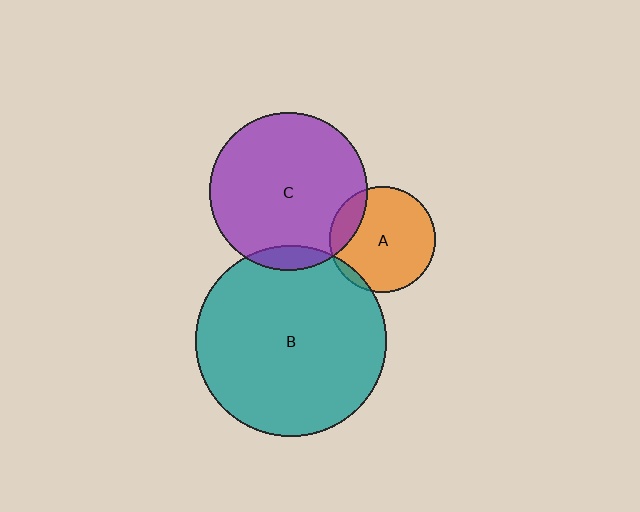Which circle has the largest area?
Circle B (teal).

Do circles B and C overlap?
Yes.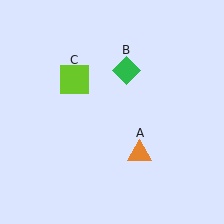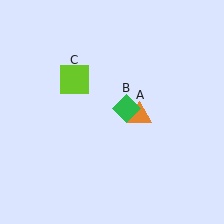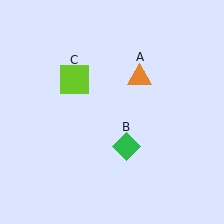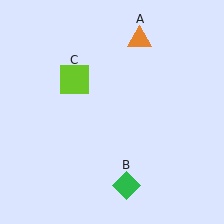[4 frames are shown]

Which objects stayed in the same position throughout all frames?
Lime square (object C) remained stationary.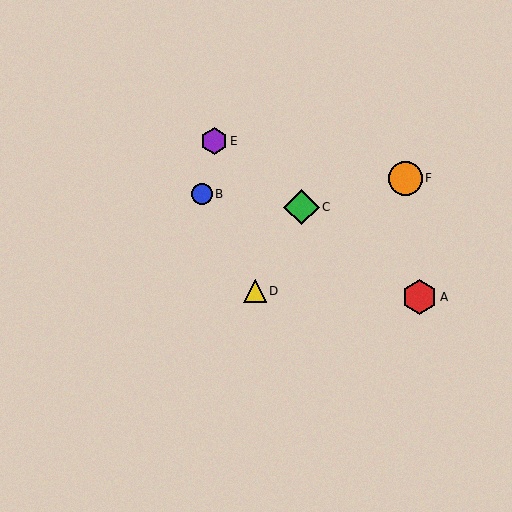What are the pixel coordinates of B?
Object B is at (202, 194).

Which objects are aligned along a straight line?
Objects A, C, E are aligned along a straight line.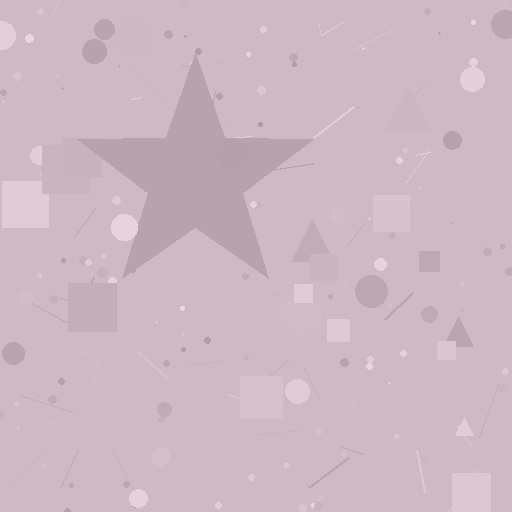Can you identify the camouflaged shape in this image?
The camouflaged shape is a star.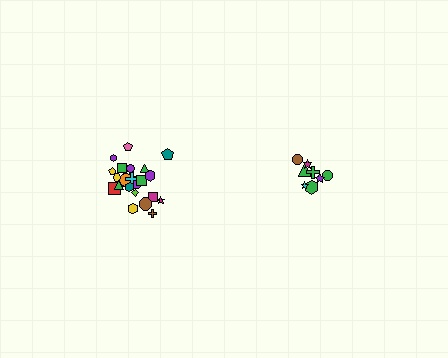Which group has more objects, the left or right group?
The left group.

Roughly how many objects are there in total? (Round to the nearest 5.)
Roughly 35 objects in total.